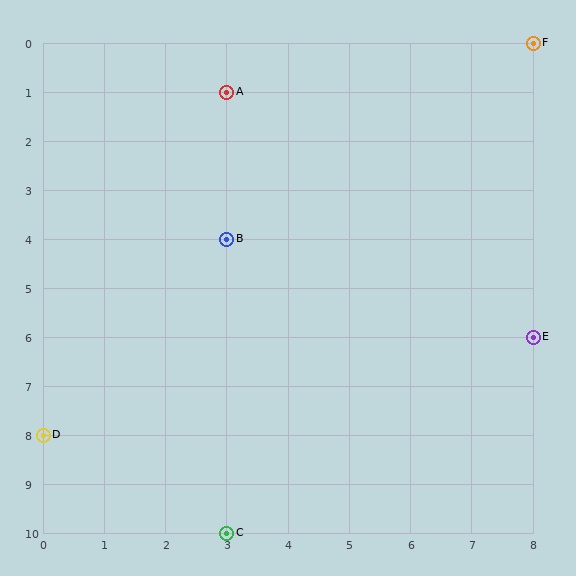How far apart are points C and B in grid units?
Points C and B are 6 rows apart.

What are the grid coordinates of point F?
Point F is at grid coordinates (8, 0).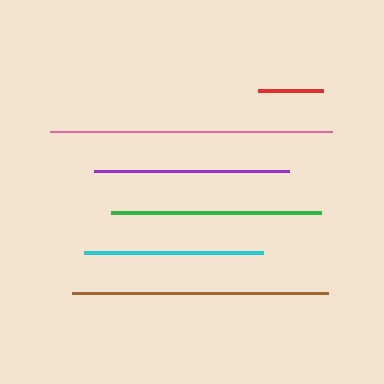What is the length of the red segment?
The red segment is approximately 65 pixels long.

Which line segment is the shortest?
The red line is the shortest at approximately 65 pixels.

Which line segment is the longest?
The pink line is the longest at approximately 283 pixels.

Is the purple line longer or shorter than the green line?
The green line is longer than the purple line.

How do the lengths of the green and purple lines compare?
The green and purple lines are approximately the same length.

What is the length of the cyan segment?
The cyan segment is approximately 180 pixels long.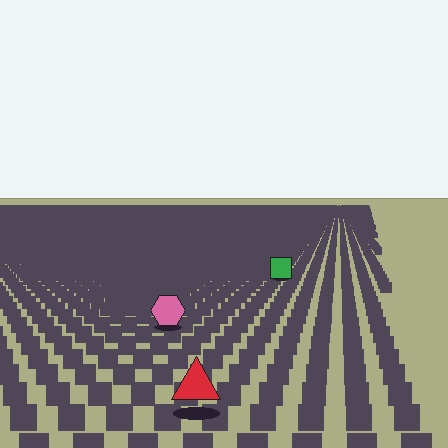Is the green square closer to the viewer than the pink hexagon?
No. The pink hexagon is closer — you can tell from the texture gradient: the ground texture is coarser near it.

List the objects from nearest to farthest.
From nearest to farthest: the red triangle, the pink hexagon, the green square.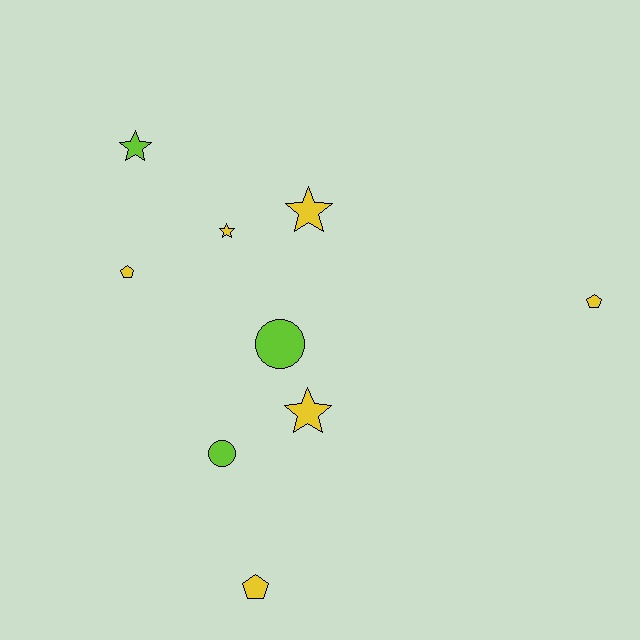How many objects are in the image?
There are 9 objects.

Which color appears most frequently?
Yellow, with 6 objects.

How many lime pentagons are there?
There are no lime pentagons.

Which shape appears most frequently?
Star, with 4 objects.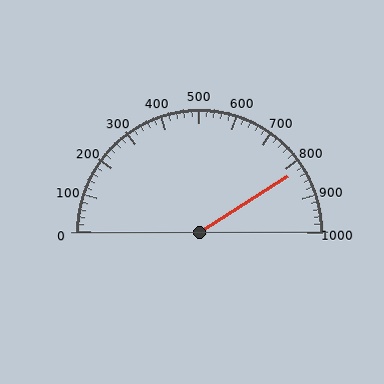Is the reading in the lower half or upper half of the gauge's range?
The reading is in the upper half of the range (0 to 1000).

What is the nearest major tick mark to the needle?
The nearest major tick mark is 800.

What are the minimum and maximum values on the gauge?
The gauge ranges from 0 to 1000.